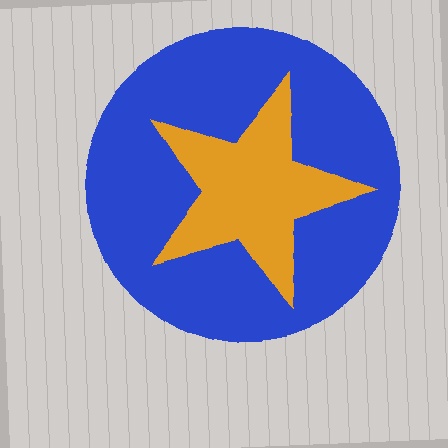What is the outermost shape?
The blue circle.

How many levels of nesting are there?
2.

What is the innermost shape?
The orange star.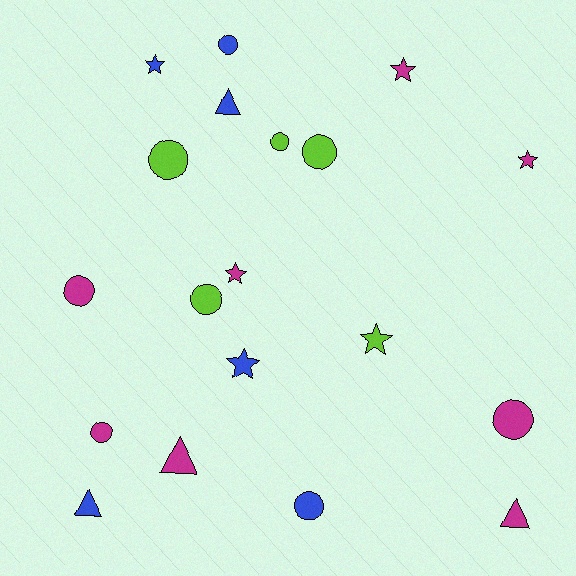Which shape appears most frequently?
Circle, with 9 objects.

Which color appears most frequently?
Magenta, with 8 objects.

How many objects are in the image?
There are 19 objects.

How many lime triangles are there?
There are no lime triangles.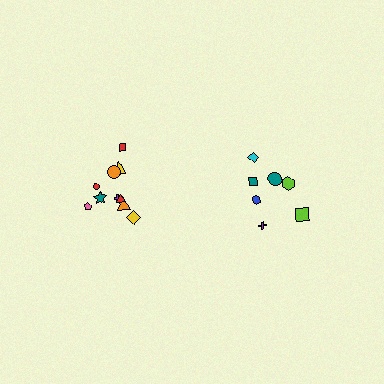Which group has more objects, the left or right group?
The left group.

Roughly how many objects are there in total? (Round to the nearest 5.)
Roughly 15 objects in total.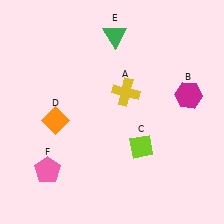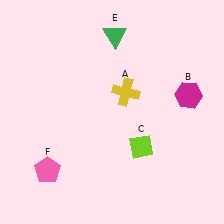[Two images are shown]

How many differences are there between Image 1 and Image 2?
There is 1 difference between the two images.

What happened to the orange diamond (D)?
The orange diamond (D) was removed in Image 2. It was in the bottom-left area of Image 1.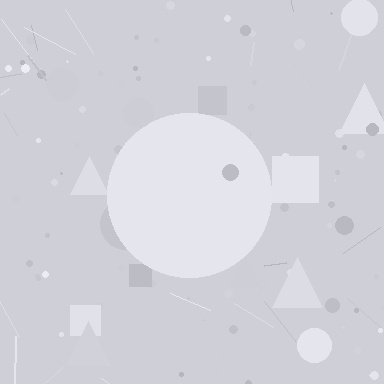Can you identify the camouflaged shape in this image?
The camouflaged shape is a circle.